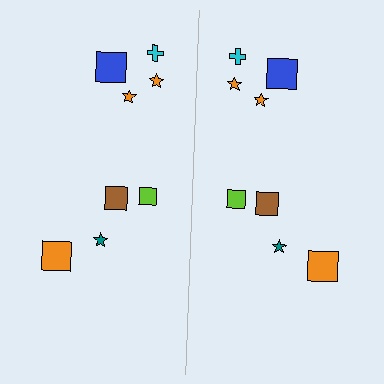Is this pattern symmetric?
Yes, this pattern has bilateral (reflection) symmetry.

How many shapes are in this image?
There are 16 shapes in this image.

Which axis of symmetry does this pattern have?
The pattern has a vertical axis of symmetry running through the center of the image.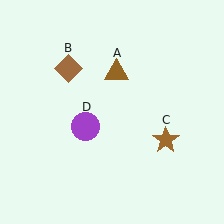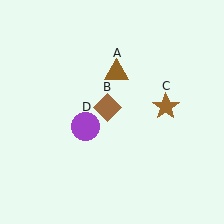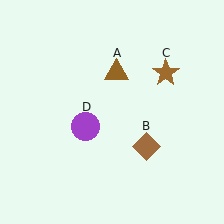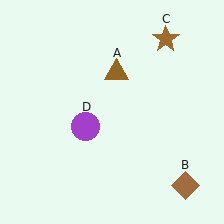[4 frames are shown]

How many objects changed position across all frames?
2 objects changed position: brown diamond (object B), brown star (object C).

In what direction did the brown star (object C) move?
The brown star (object C) moved up.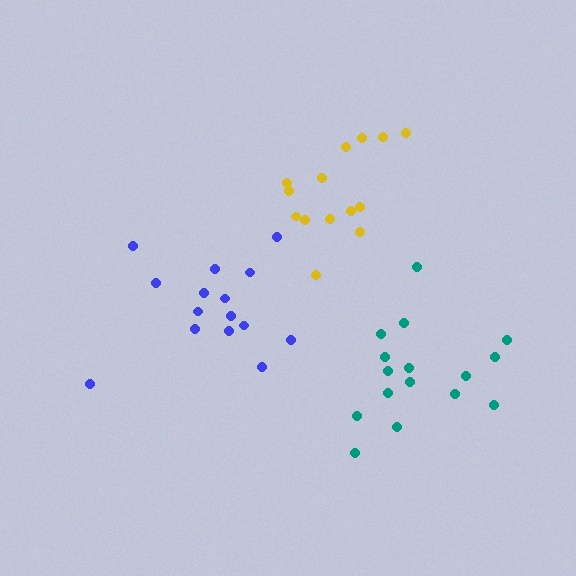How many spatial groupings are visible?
There are 3 spatial groupings.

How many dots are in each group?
Group 1: 16 dots, Group 2: 15 dots, Group 3: 14 dots (45 total).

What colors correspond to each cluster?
The clusters are colored: teal, blue, yellow.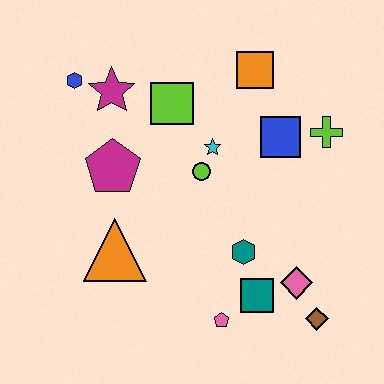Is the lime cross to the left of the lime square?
No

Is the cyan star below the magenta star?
Yes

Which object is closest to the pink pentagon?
The teal square is closest to the pink pentagon.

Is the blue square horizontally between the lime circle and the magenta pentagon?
No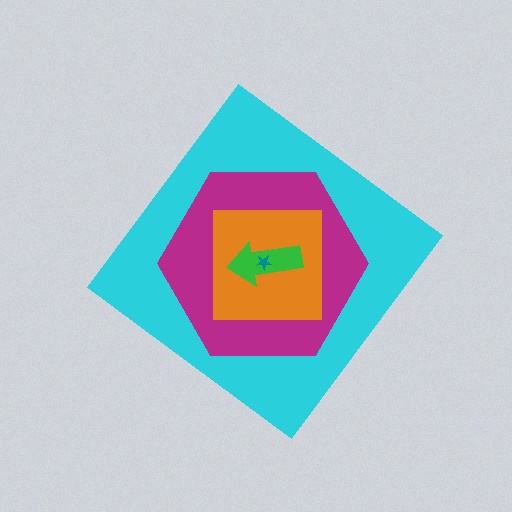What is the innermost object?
The teal star.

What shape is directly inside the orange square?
The green arrow.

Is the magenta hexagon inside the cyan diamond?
Yes.